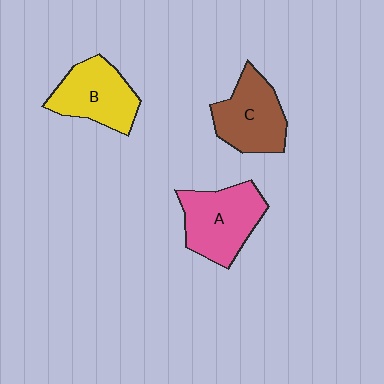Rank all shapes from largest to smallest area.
From largest to smallest: A (pink), C (brown), B (yellow).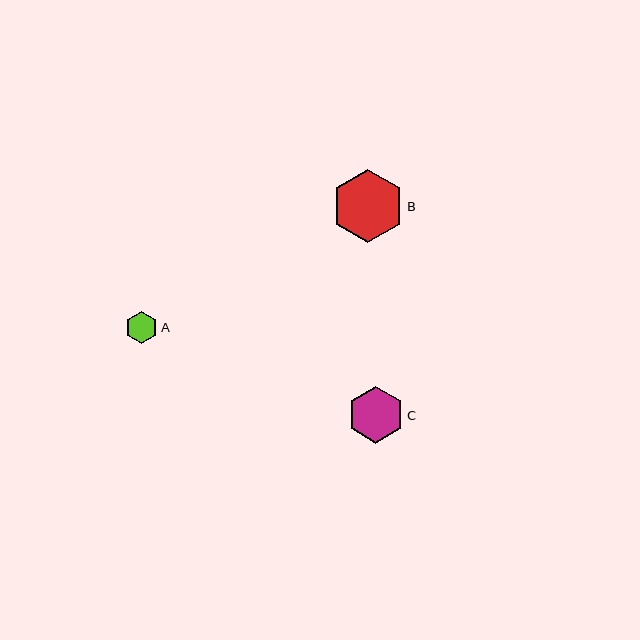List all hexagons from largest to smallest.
From largest to smallest: B, C, A.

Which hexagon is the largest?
Hexagon B is the largest with a size of approximately 73 pixels.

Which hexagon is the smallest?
Hexagon A is the smallest with a size of approximately 32 pixels.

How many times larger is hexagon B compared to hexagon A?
Hexagon B is approximately 2.3 times the size of hexagon A.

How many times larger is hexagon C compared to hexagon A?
Hexagon C is approximately 1.8 times the size of hexagon A.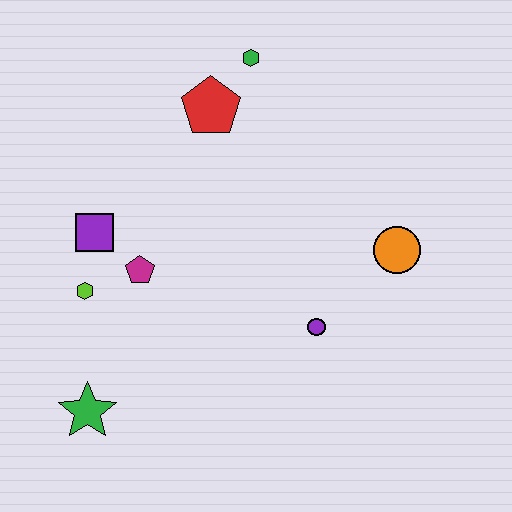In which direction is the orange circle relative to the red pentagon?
The orange circle is to the right of the red pentagon.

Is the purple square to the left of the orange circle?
Yes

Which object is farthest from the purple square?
The orange circle is farthest from the purple square.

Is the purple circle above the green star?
Yes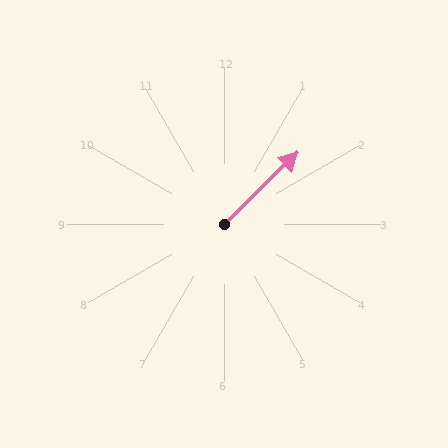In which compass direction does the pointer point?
Northeast.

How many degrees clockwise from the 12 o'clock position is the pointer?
Approximately 46 degrees.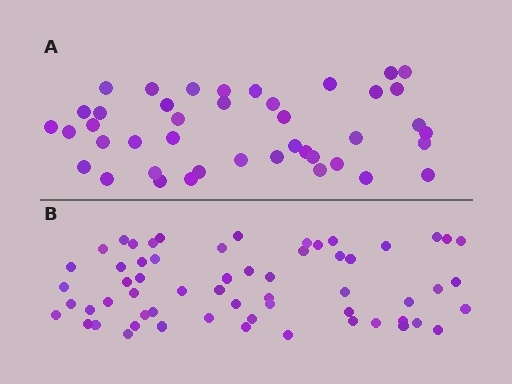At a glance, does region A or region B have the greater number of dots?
Region B (the bottom region) has more dots.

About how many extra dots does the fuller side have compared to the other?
Region B has approximately 20 more dots than region A.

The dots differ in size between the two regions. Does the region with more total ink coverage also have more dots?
No. Region A has more total ink coverage because its dots are larger, but region B actually contains more individual dots. Total area can be misleading — the number of items is what matters here.